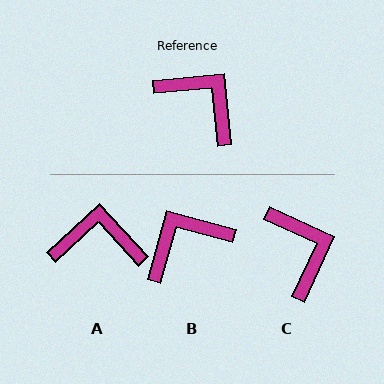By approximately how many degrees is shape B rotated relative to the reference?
Approximately 69 degrees counter-clockwise.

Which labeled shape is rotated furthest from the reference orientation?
B, about 69 degrees away.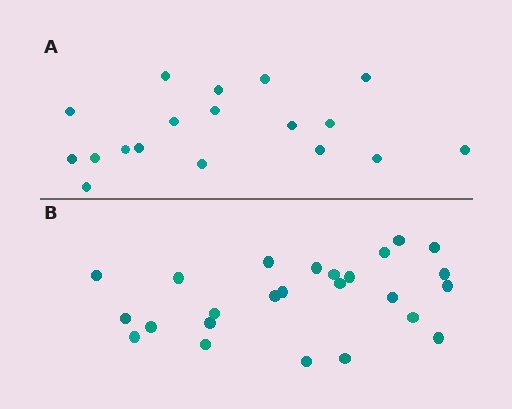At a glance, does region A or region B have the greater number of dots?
Region B (the bottom region) has more dots.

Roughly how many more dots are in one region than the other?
Region B has roughly 8 or so more dots than region A.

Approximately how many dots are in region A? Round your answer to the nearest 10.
About 20 dots. (The exact count is 18, which rounds to 20.)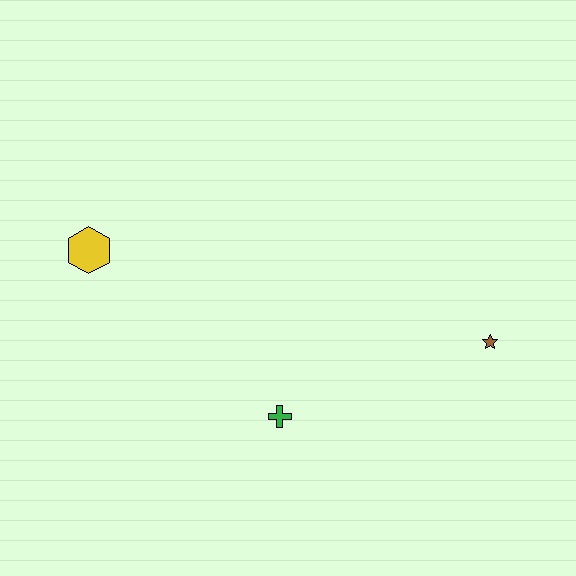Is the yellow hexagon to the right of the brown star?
No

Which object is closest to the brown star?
The green cross is closest to the brown star.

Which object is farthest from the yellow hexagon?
The brown star is farthest from the yellow hexagon.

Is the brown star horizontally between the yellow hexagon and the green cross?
No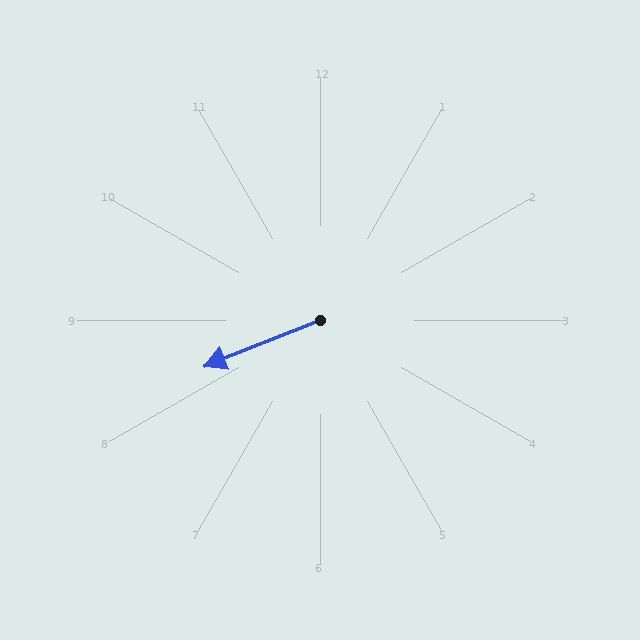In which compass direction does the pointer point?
West.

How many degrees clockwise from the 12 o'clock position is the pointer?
Approximately 248 degrees.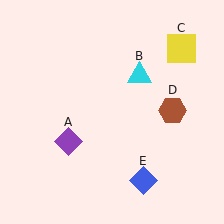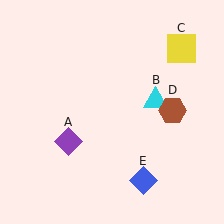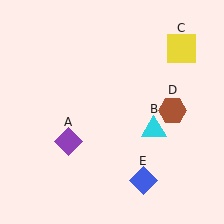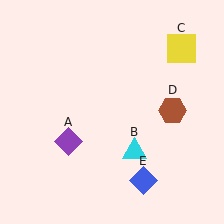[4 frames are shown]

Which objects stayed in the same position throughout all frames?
Purple diamond (object A) and yellow square (object C) and brown hexagon (object D) and blue diamond (object E) remained stationary.